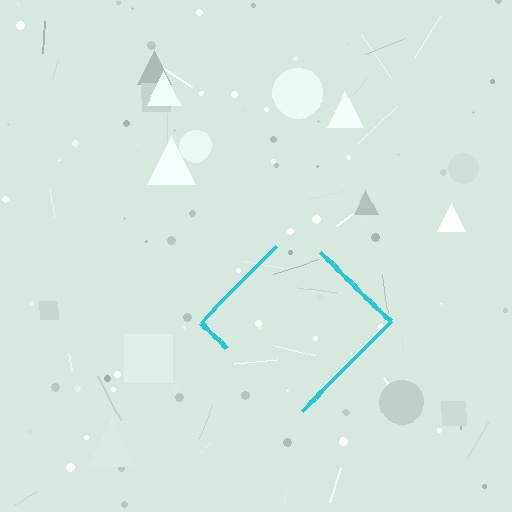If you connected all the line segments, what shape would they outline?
They would outline a diamond.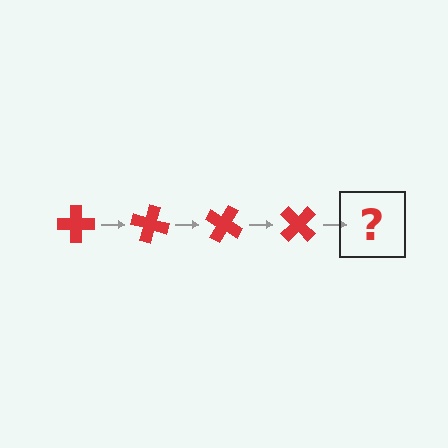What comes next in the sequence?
The next element should be a red cross rotated 60 degrees.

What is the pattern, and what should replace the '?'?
The pattern is that the cross rotates 15 degrees each step. The '?' should be a red cross rotated 60 degrees.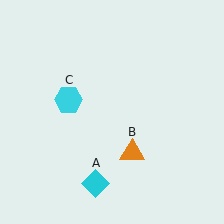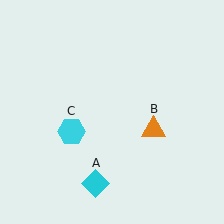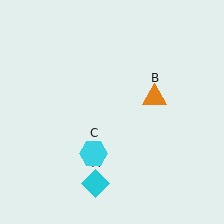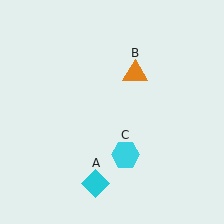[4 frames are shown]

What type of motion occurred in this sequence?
The orange triangle (object B), cyan hexagon (object C) rotated counterclockwise around the center of the scene.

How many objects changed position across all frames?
2 objects changed position: orange triangle (object B), cyan hexagon (object C).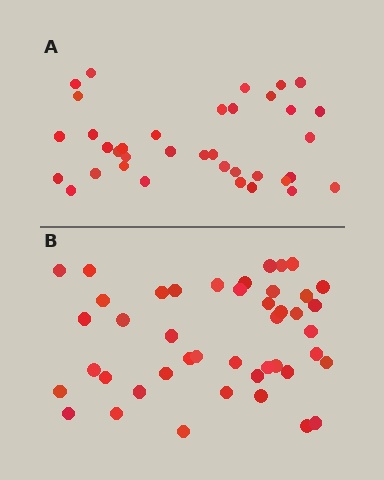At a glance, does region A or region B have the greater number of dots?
Region B (the bottom region) has more dots.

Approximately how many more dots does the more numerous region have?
Region B has roughly 8 or so more dots than region A.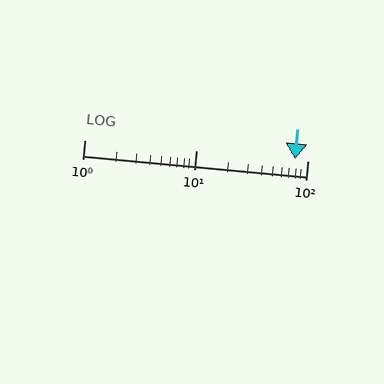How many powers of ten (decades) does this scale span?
The scale spans 2 decades, from 1 to 100.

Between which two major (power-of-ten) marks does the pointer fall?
The pointer is between 10 and 100.